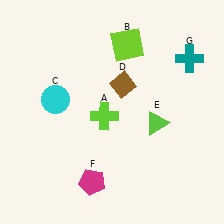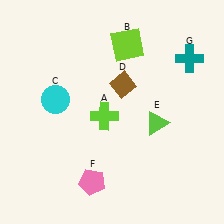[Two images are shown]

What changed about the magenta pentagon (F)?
In Image 1, F is magenta. In Image 2, it changed to pink.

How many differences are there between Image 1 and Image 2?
There is 1 difference between the two images.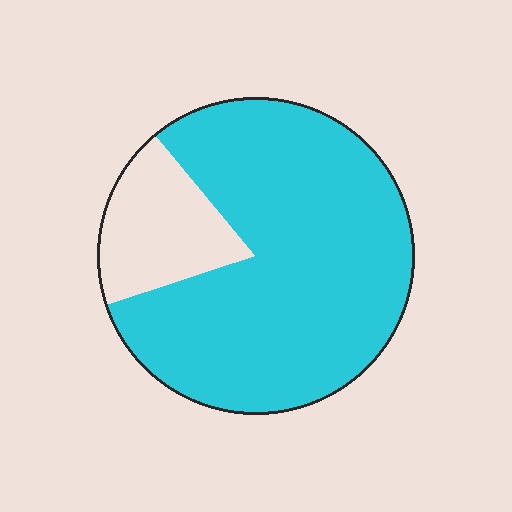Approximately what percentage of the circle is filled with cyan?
Approximately 80%.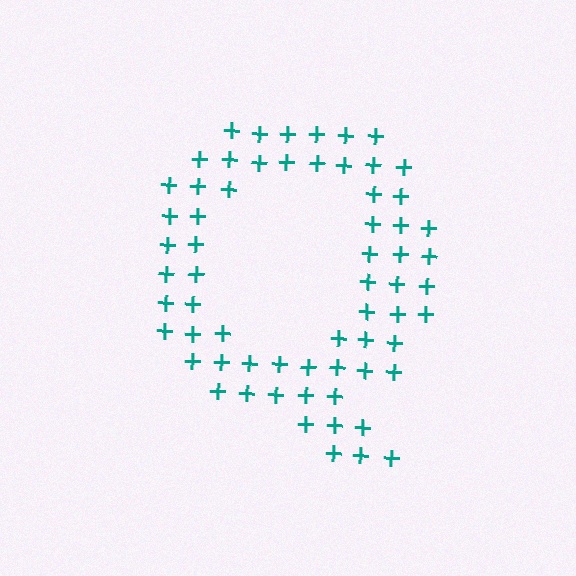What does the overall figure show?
The overall figure shows the letter Q.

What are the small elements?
The small elements are plus signs.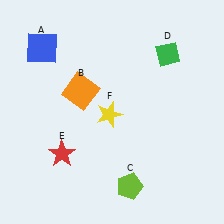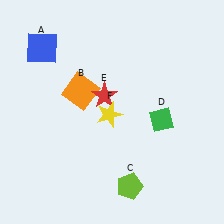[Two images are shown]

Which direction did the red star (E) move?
The red star (E) moved up.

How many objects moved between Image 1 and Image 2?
2 objects moved between the two images.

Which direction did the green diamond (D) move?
The green diamond (D) moved down.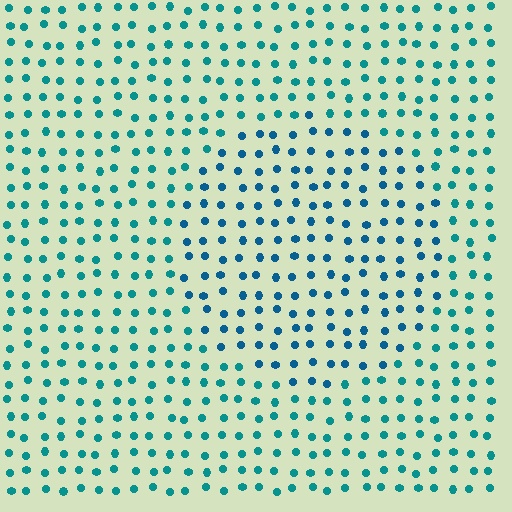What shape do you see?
I see a circle.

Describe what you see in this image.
The image is filled with small teal elements in a uniform arrangement. A circle-shaped region is visible where the elements are tinted to a slightly different hue, forming a subtle color boundary.